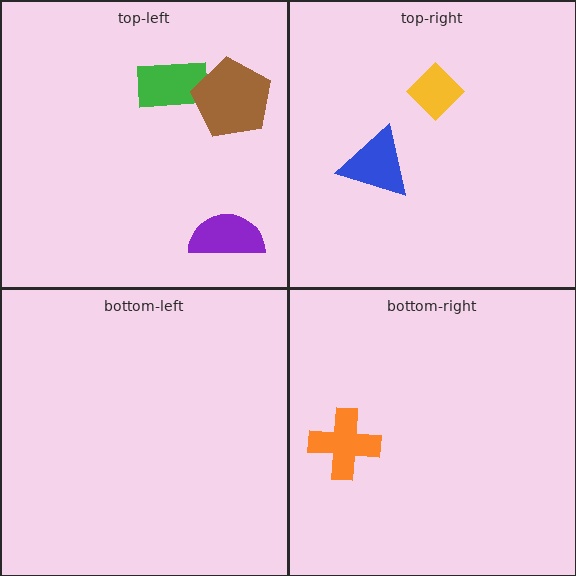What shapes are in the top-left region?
The purple semicircle, the green rectangle, the brown pentagon.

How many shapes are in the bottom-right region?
1.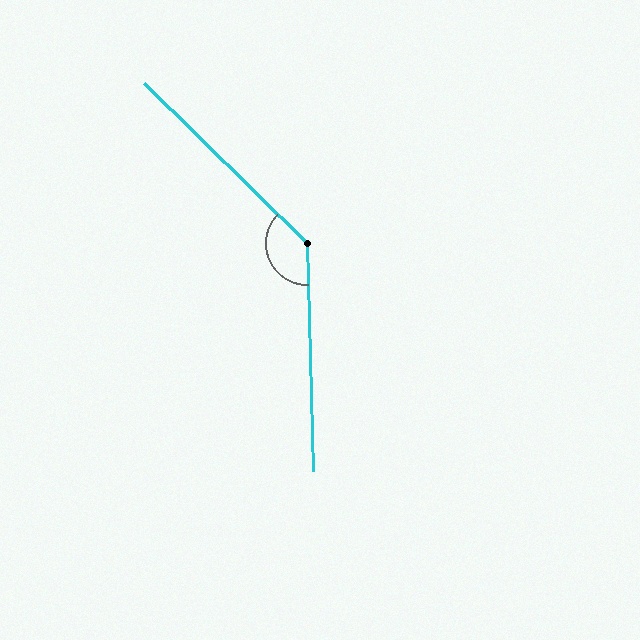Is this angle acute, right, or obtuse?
It is obtuse.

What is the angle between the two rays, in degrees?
Approximately 136 degrees.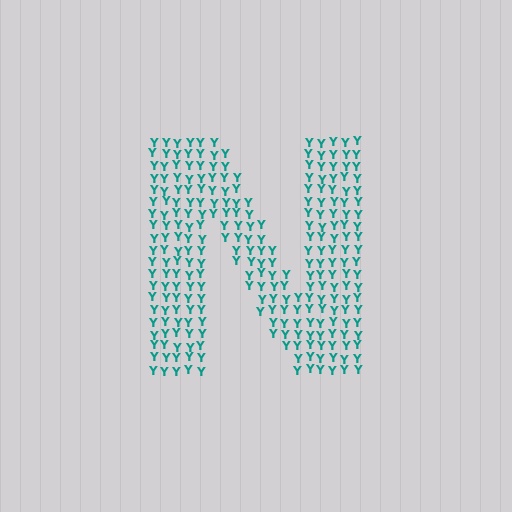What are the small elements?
The small elements are letter Y's.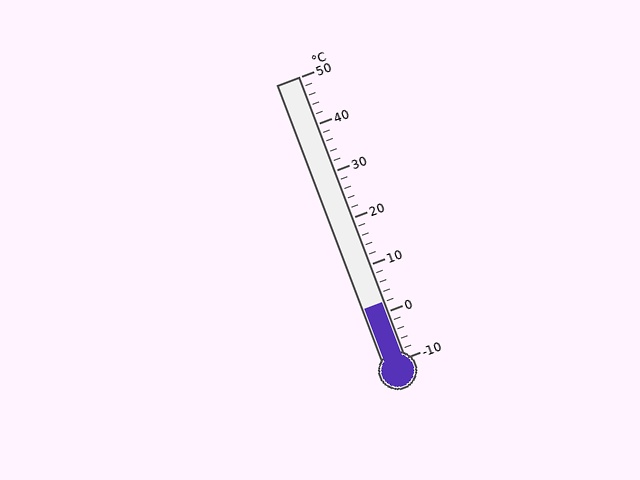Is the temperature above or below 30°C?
The temperature is below 30°C.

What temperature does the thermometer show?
The thermometer shows approximately 2°C.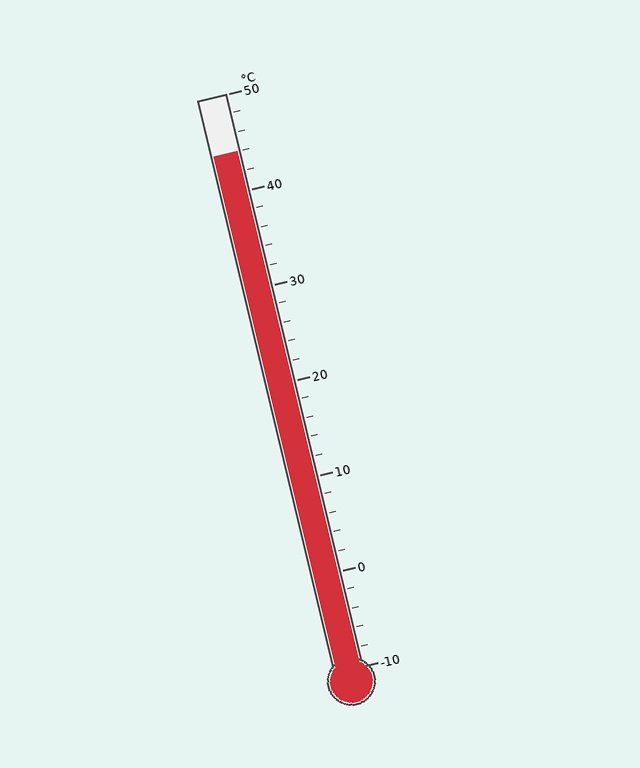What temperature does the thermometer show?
The thermometer shows approximately 44°C.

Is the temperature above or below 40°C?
The temperature is above 40°C.